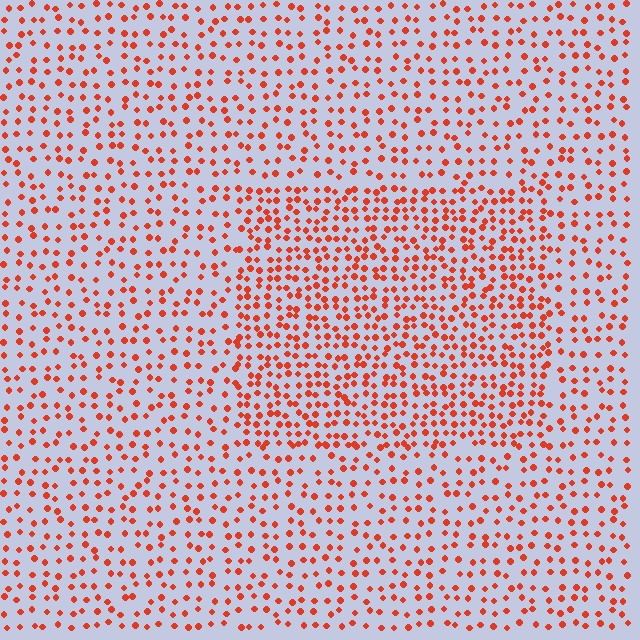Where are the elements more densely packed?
The elements are more densely packed inside the rectangle boundary.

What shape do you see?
I see a rectangle.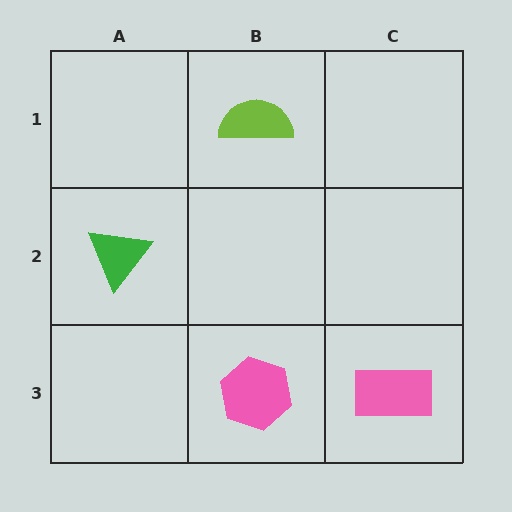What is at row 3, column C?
A pink rectangle.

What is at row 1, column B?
A lime semicircle.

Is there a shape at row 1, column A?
No, that cell is empty.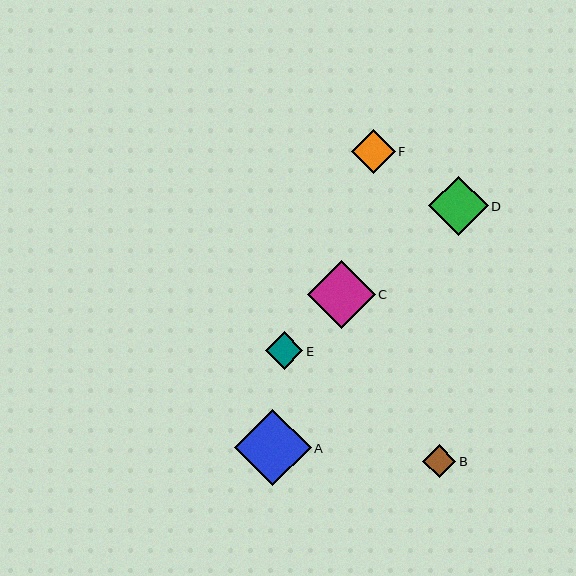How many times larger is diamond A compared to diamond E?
Diamond A is approximately 2.0 times the size of diamond E.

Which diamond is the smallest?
Diamond B is the smallest with a size of approximately 33 pixels.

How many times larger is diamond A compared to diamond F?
Diamond A is approximately 1.7 times the size of diamond F.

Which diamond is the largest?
Diamond A is the largest with a size of approximately 76 pixels.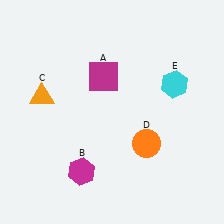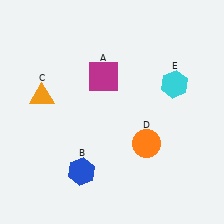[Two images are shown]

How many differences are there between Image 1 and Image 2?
There is 1 difference between the two images.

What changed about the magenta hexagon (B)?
In Image 1, B is magenta. In Image 2, it changed to blue.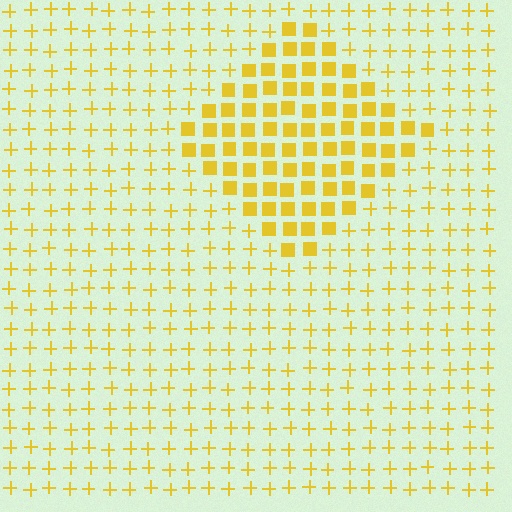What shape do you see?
I see a diamond.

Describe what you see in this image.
The image is filled with small yellow elements arranged in a uniform grid. A diamond-shaped region contains squares, while the surrounding area contains plus signs. The boundary is defined purely by the change in element shape.